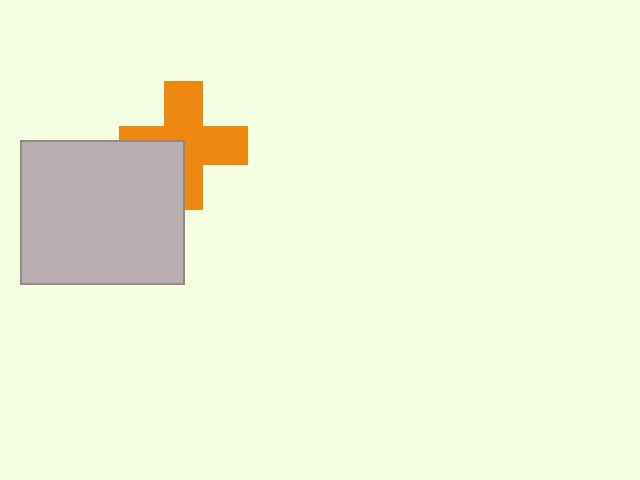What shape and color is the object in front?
The object in front is a light gray rectangle.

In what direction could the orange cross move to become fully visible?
The orange cross could move toward the upper-right. That would shift it out from behind the light gray rectangle entirely.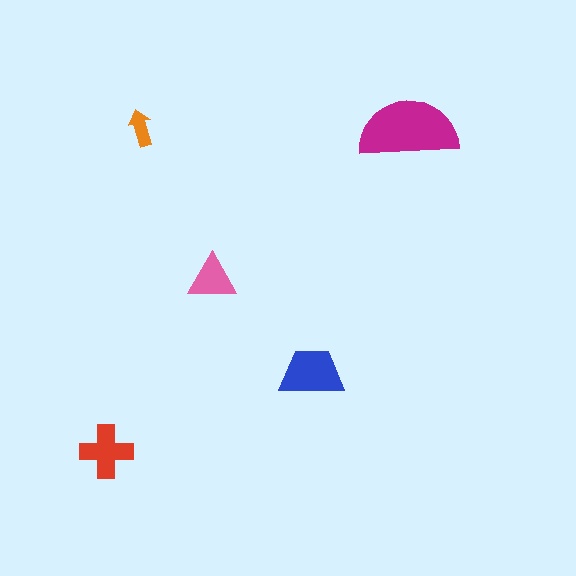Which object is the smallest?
The orange arrow.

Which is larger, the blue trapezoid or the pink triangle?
The blue trapezoid.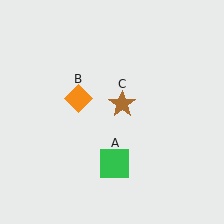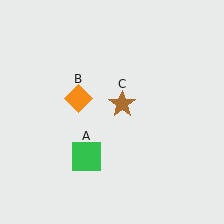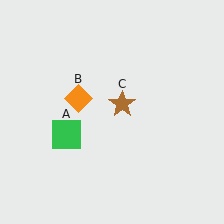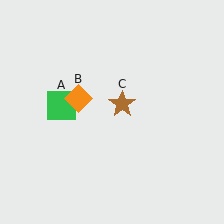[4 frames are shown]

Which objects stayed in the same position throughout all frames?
Orange diamond (object B) and brown star (object C) remained stationary.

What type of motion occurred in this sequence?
The green square (object A) rotated clockwise around the center of the scene.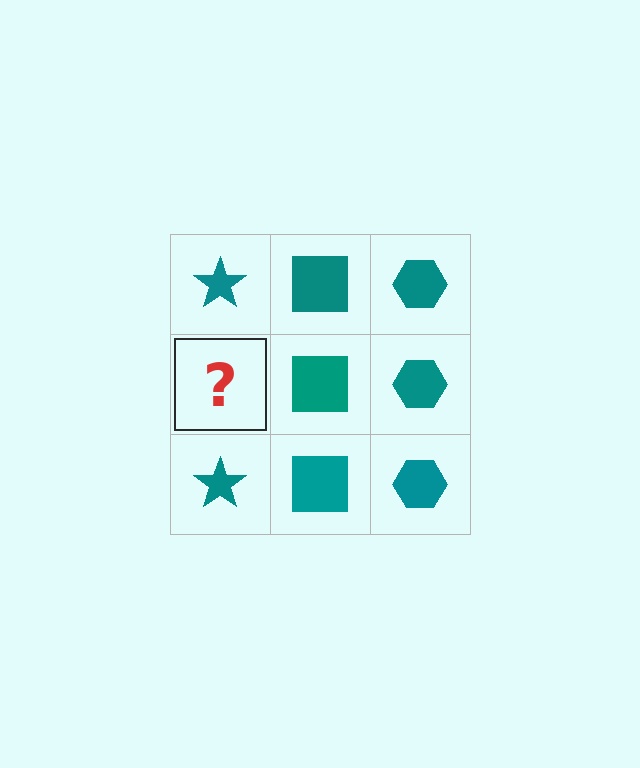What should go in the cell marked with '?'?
The missing cell should contain a teal star.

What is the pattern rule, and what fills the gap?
The rule is that each column has a consistent shape. The gap should be filled with a teal star.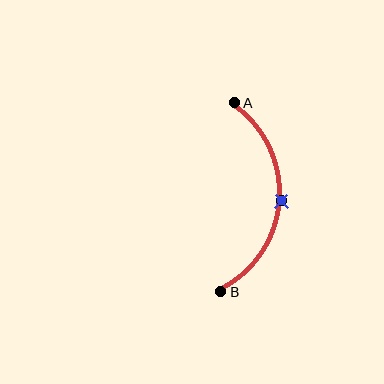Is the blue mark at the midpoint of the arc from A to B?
Yes. The blue mark lies on the arc at equal arc-length from both A and B — it is the arc midpoint.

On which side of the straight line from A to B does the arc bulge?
The arc bulges to the right of the straight line connecting A and B.